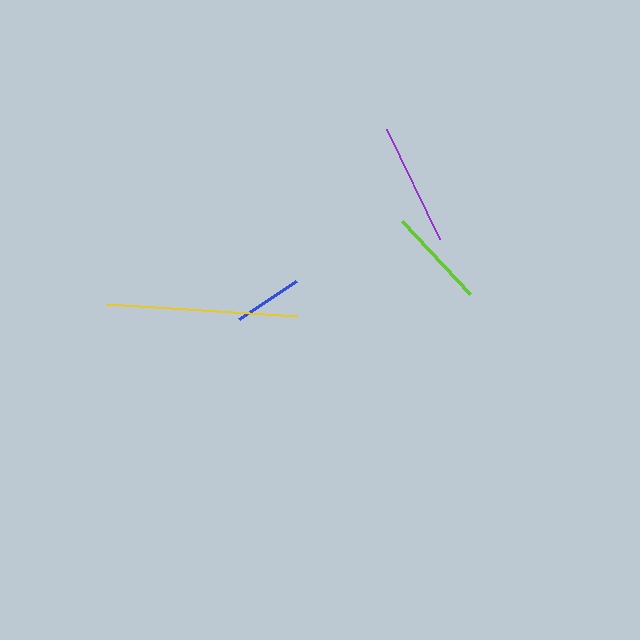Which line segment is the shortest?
The blue line is the shortest at approximately 69 pixels.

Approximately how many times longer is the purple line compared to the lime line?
The purple line is approximately 1.2 times the length of the lime line.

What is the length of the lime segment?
The lime segment is approximately 99 pixels long.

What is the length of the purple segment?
The purple segment is approximately 122 pixels long.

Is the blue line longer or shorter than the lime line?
The lime line is longer than the blue line.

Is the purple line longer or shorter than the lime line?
The purple line is longer than the lime line.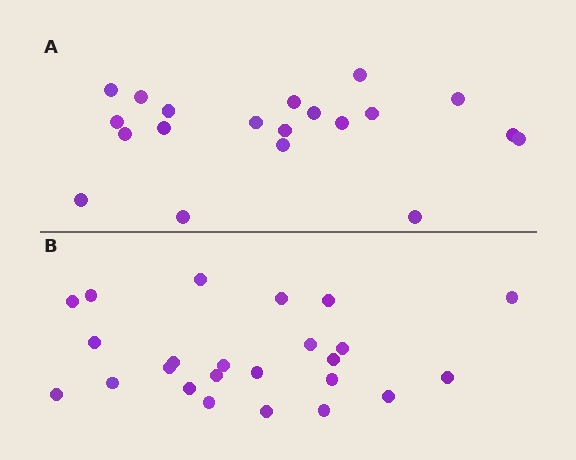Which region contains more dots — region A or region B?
Region B (the bottom region) has more dots.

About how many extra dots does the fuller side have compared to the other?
Region B has about 4 more dots than region A.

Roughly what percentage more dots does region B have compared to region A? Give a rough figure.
About 20% more.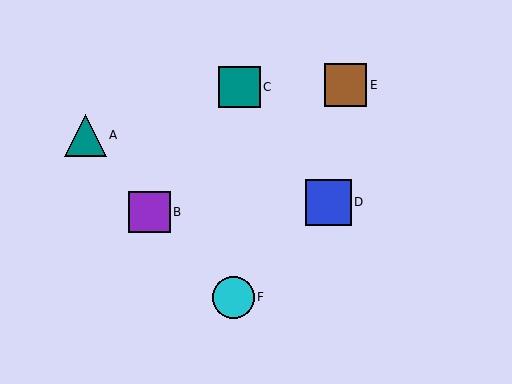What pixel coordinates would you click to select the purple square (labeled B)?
Click at (149, 212) to select the purple square B.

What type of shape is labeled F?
Shape F is a cyan circle.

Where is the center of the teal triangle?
The center of the teal triangle is at (85, 135).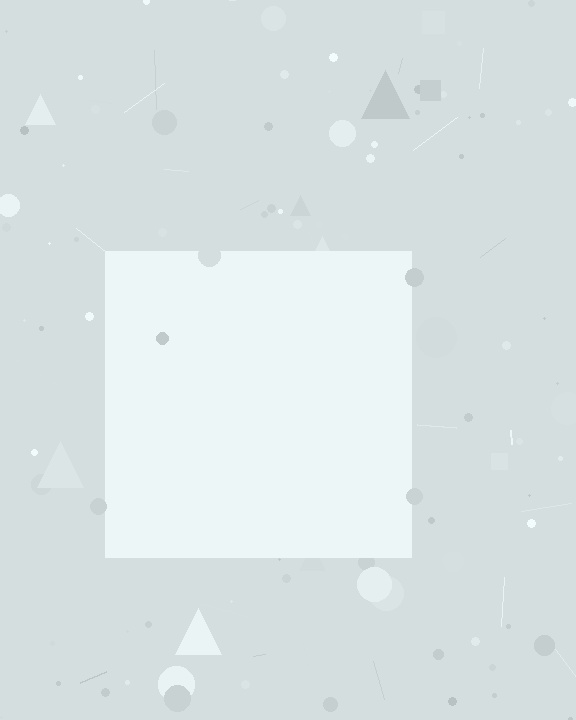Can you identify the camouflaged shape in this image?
The camouflaged shape is a square.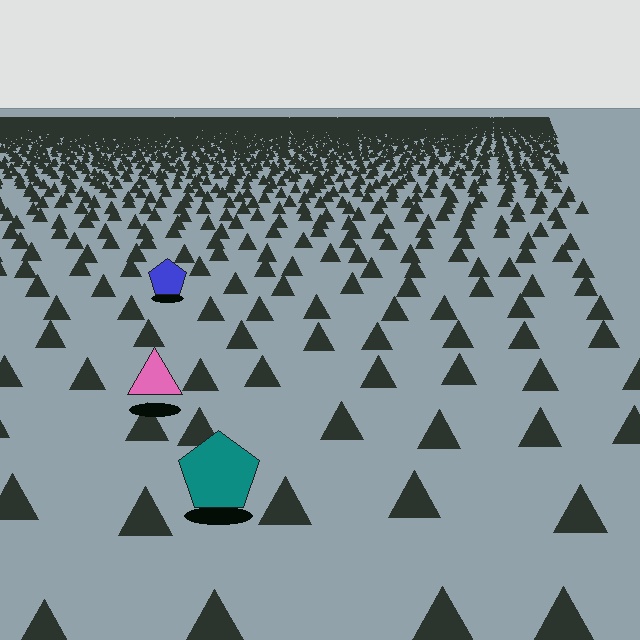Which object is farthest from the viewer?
The blue pentagon is farthest from the viewer. It appears smaller and the ground texture around it is denser.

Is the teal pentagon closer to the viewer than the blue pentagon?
Yes. The teal pentagon is closer — you can tell from the texture gradient: the ground texture is coarser near it.